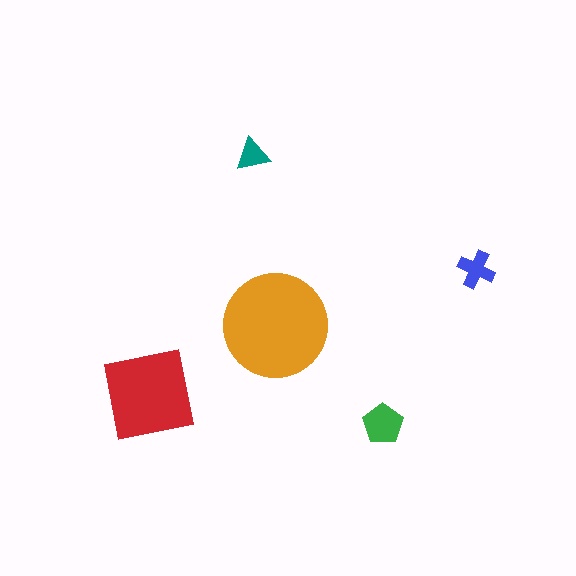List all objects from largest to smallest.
The orange circle, the red square, the green pentagon, the blue cross, the teal triangle.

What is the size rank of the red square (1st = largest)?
2nd.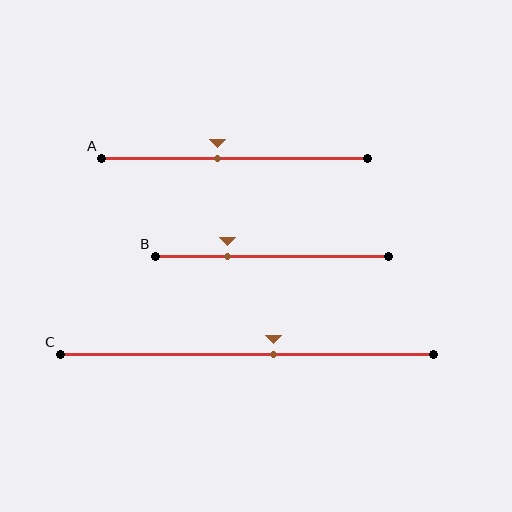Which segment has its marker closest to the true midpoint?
Segment A has its marker closest to the true midpoint.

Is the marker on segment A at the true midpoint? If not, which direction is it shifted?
No, the marker on segment A is shifted to the left by about 7% of the segment length.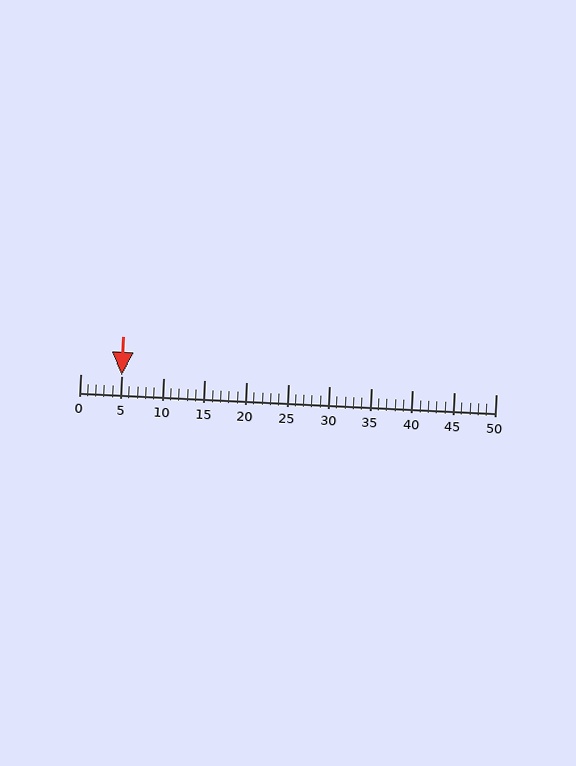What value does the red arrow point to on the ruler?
The red arrow points to approximately 5.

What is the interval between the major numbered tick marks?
The major tick marks are spaced 5 units apart.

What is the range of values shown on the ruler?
The ruler shows values from 0 to 50.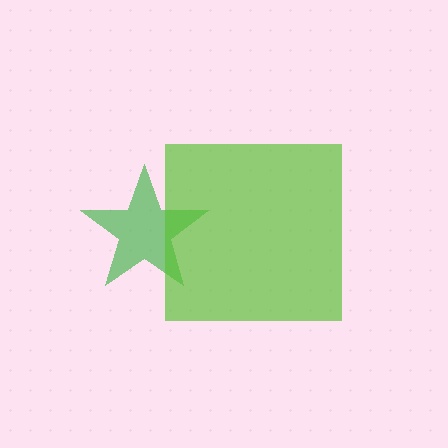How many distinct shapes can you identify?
There are 2 distinct shapes: a green star, a lime square.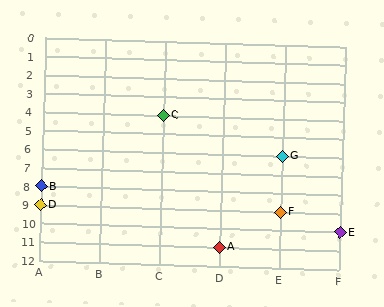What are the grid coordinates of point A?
Point A is at grid coordinates (D, 11).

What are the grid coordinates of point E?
Point E is at grid coordinates (F, 10).